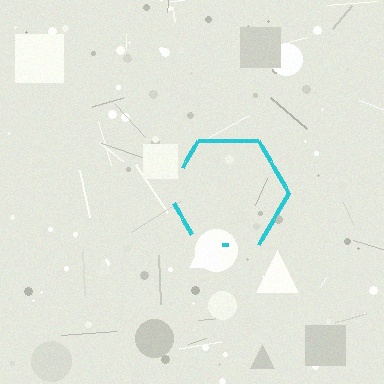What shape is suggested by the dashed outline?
The dashed outline suggests a hexagon.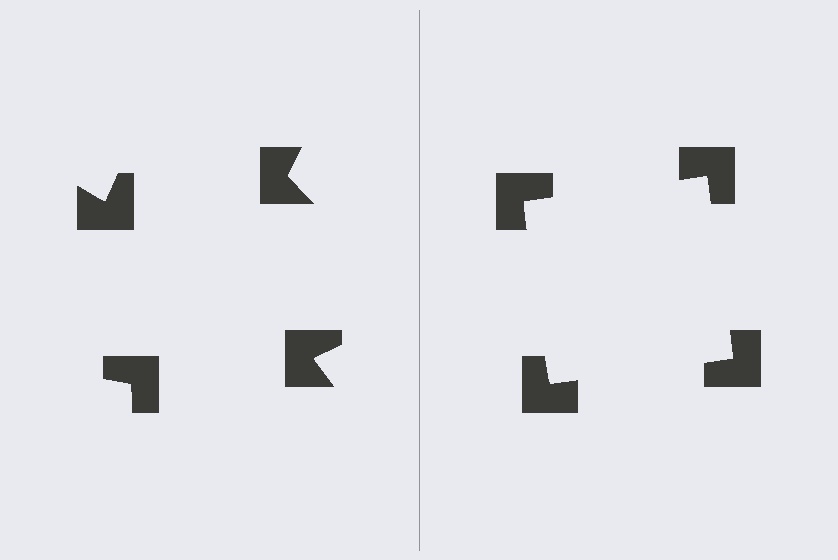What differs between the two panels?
The notched squares are positioned identically on both sides; only the wedge orientations differ. On the right they align to a square; on the left they are misaligned.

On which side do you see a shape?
An illusory square appears on the right side. On the left side the wedge cuts are rotated, so no coherent shape forms.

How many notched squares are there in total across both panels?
8 — 4 on each side.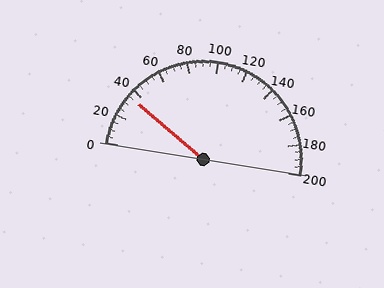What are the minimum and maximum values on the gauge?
The gauge ranges from 0 to 200.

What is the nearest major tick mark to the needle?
The nearest major tick mark is 40.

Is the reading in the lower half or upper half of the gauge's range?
The reading is in the lower half of the range (0 to 200).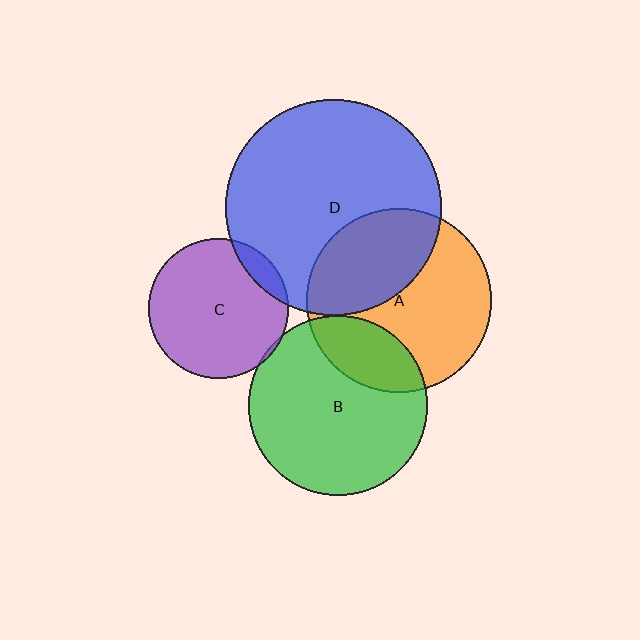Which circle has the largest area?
Circle D (blue).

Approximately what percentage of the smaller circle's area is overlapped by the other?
Approximately 25%.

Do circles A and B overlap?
Yes.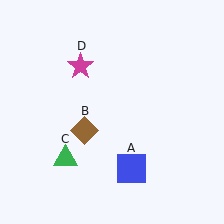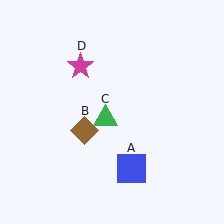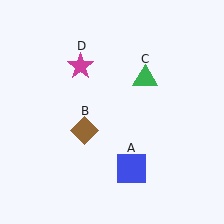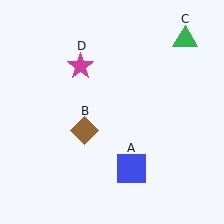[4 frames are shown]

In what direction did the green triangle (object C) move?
The green triangle (object C) moved up and to the right.